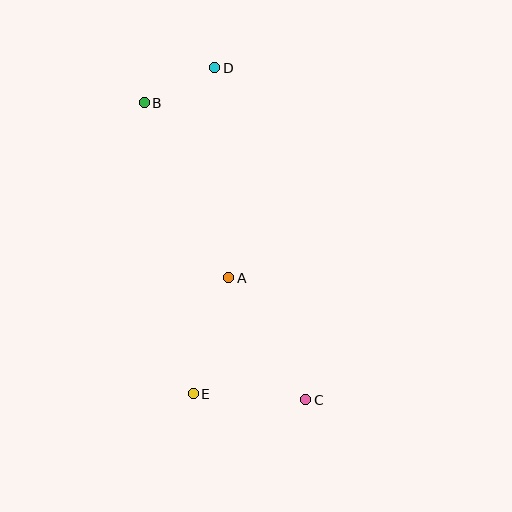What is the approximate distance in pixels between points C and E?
The distance between C and E is approximately 113 pixels.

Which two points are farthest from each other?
Points C and D are farthest from each other.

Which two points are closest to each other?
Points B and D are closest to each other.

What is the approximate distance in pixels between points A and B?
The distance between A and B is approximately 194 pixels.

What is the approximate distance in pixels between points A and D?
The distance between A and D is approximately 210 pixels.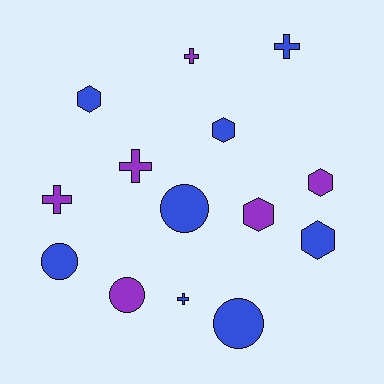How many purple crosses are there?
There are 3 purple crosses.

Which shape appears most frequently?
Cross, with 5 objects.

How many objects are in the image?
There are 14 objects.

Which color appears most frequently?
Blue, with 8 objects.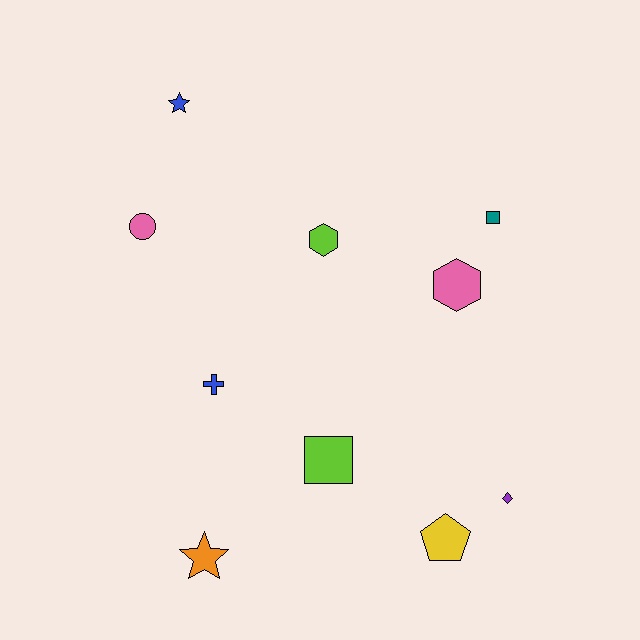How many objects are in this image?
There are 10 objects.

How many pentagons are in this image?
There is 1 pentagon.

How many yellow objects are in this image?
There is 1 yellow object.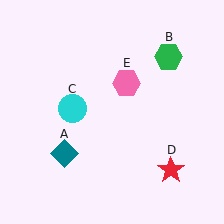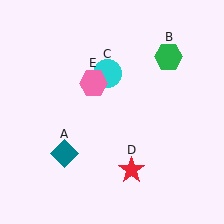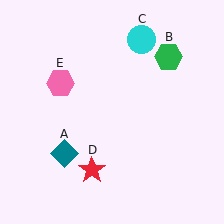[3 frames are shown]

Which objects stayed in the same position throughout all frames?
Teal diamond (object A) and green hexagon (object B) remained stationary.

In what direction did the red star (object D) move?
The red star (object D) moved left.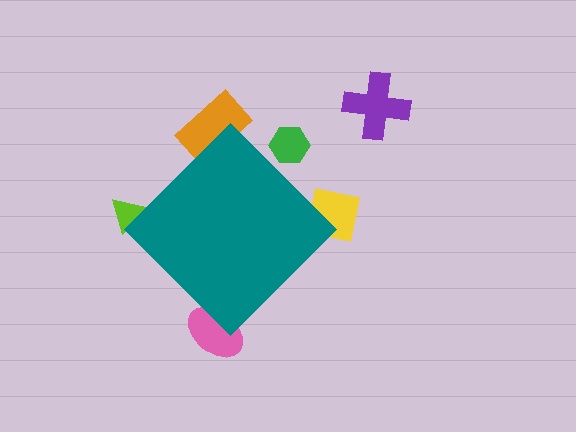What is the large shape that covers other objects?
A teal diamond.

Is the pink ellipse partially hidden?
Yes, the pink ellipse is partially hidden behind the teal diamond.